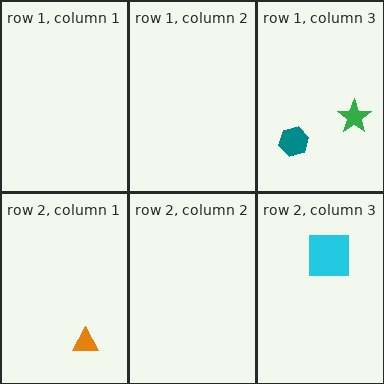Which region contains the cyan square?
The row 2, column 3 region.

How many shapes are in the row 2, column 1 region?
1.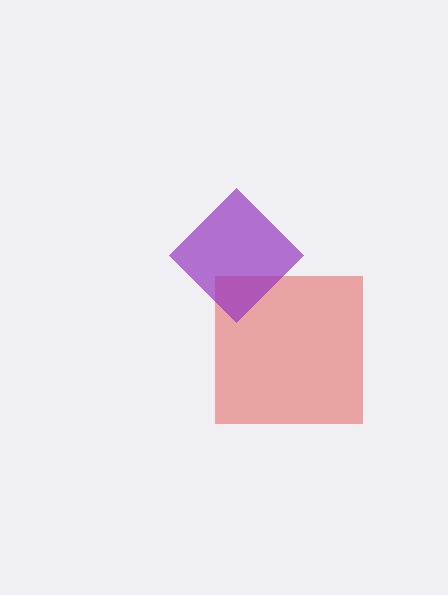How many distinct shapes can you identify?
There are 2 distinct shapes: a red square, a purple diamond.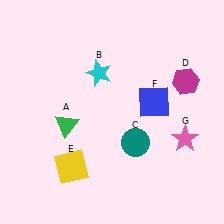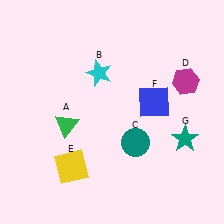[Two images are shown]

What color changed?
The star (G) changed from pink in Image 1 to teal in Image 2.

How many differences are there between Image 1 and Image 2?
There is 1 difference between the two images.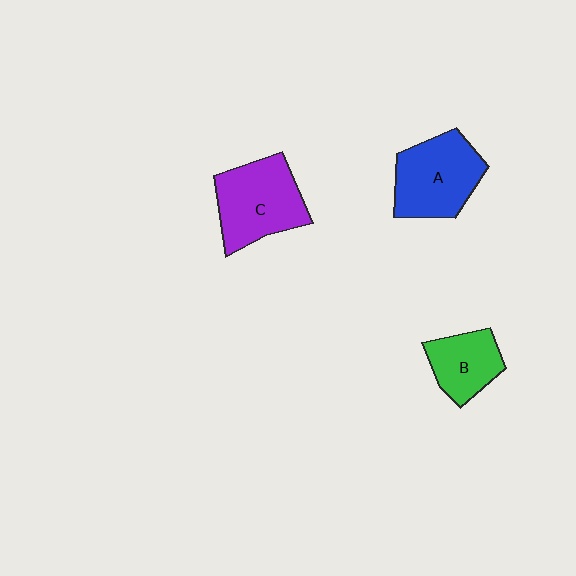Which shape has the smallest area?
Shape B (green).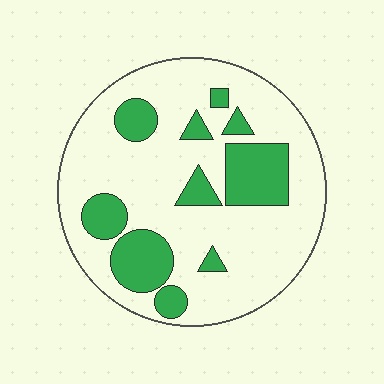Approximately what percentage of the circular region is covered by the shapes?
Approximately 25%.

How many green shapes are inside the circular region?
10.